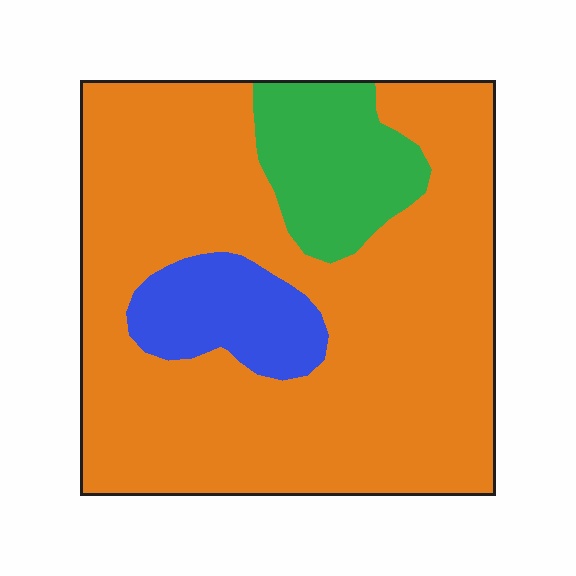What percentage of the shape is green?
Green covers roughly 15% of the shape.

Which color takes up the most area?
Orange, at roughly 75%.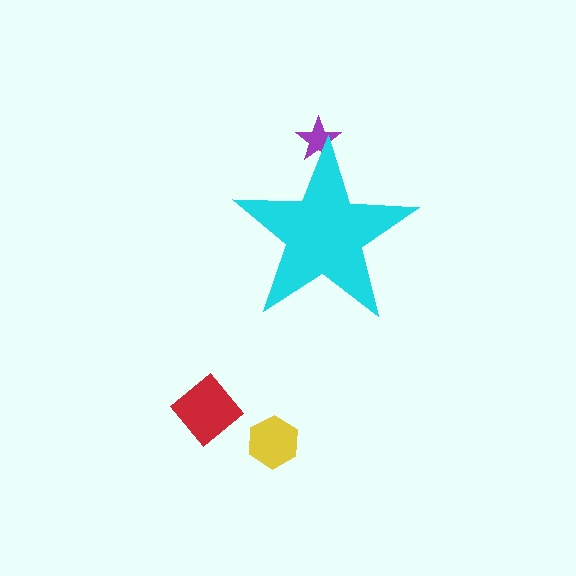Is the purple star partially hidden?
Yes, the purple star is partially hidden behind the cyan star.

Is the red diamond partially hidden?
No, the red diamond is fully visible.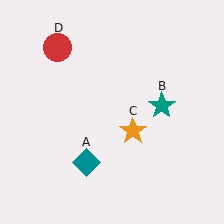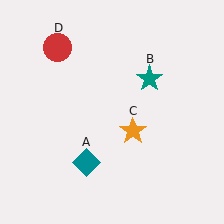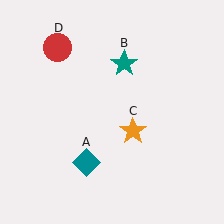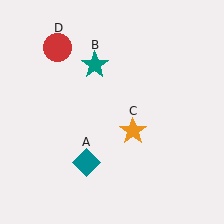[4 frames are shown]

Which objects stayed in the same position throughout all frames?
Teal diamond (object A) and orange star (object C) and red circle (object D) remained stationary.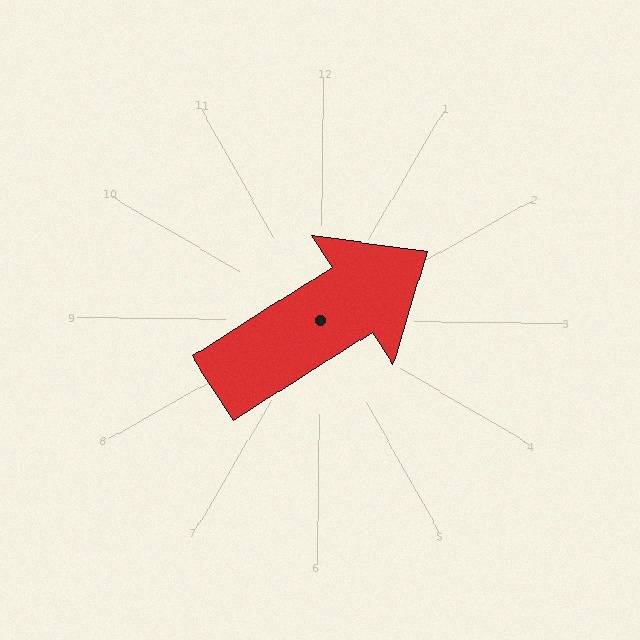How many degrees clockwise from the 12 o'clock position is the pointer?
Approximately 57 degrees.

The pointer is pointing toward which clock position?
Roughly 2 o'clock.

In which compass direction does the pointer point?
Northeast.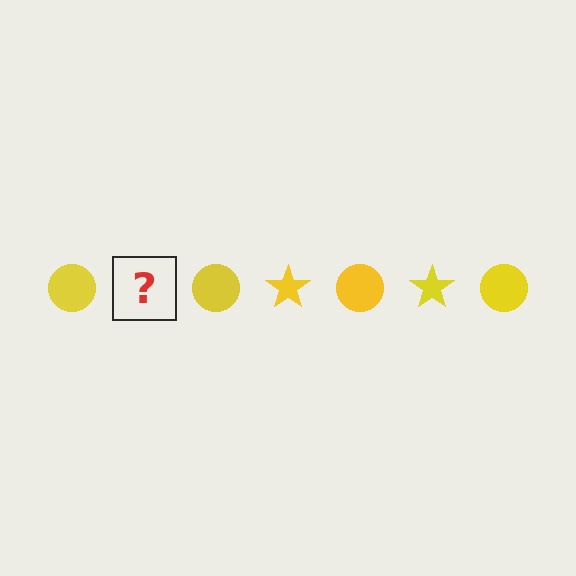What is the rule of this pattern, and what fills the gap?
The rule is that the pattern cycles through circle, star shapes in yellow. The gap should be filled with a yellow star.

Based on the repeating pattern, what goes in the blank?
The blank should be a yellow star.